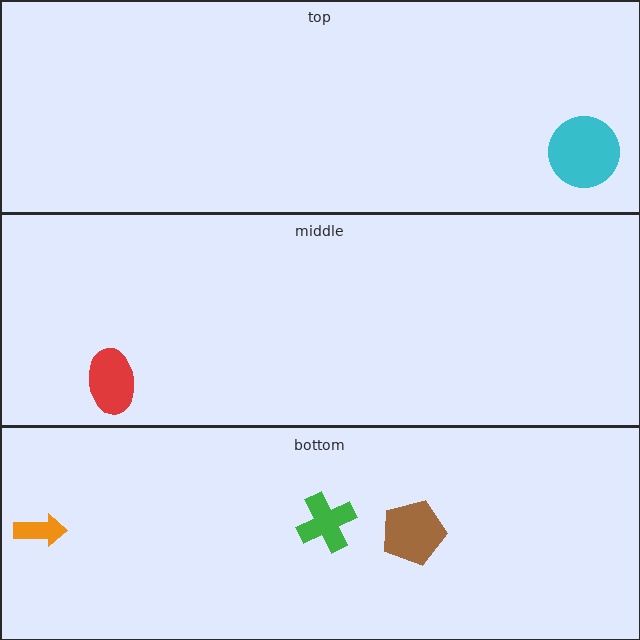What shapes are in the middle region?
The red ellipse.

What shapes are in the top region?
The cyan circle.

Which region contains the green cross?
The bottom region.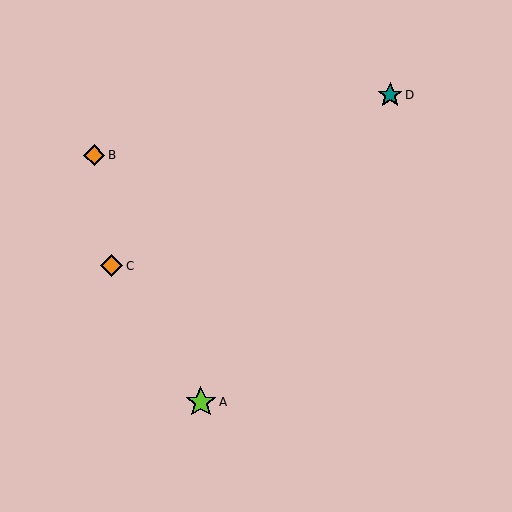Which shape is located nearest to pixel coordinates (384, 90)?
The teal star (labeled D) at (390, 95) is nearest to that location.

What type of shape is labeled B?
Shape B is an orange diamond.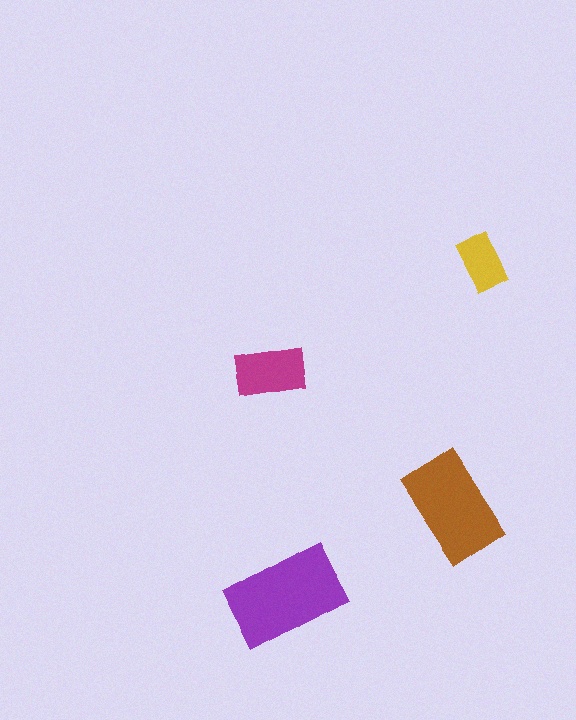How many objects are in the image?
There are 4 objects in the image.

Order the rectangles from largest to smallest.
the purple one, the brown one, the magenta one, the yellow one.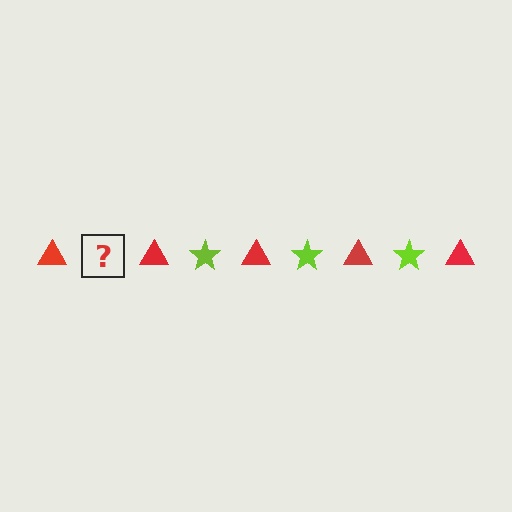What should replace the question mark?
The question mark should be replaced with a lime star.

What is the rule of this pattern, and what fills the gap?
The rule is that the pattern alternates between red triangle and lime star. The gap should be filled with a lime star.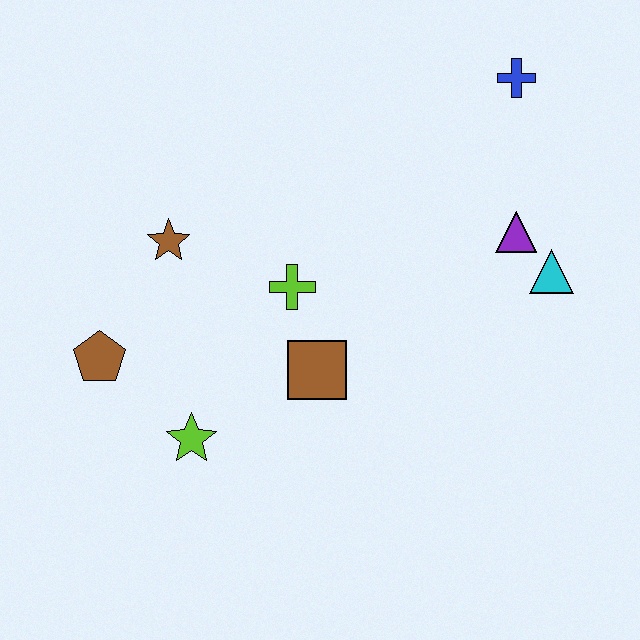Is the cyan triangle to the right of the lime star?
Yes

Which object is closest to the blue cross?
The purple triangle is closest to the blue cross.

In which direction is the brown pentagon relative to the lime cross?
The brown pentagon is to the left of the lime cross.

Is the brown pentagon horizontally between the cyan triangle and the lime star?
No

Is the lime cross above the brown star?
No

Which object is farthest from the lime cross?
The blue cross is farthest from the lime cross.